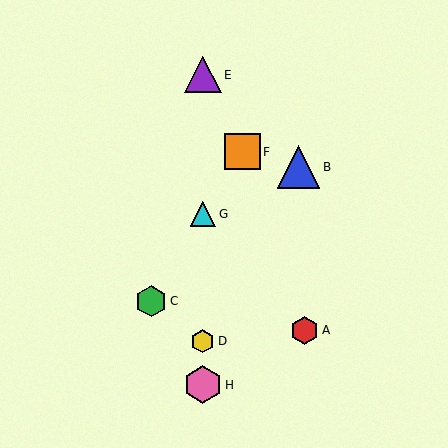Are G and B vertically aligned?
No, G is at x≈203 and B is at x≈298.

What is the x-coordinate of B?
Object B is at x≈298.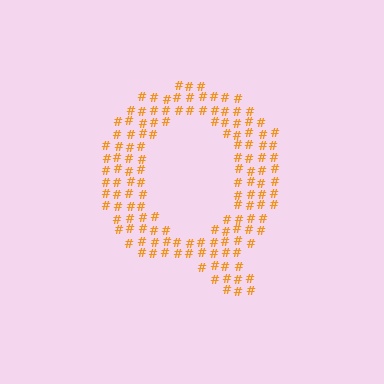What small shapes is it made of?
It is made of small hash symbols.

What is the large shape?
The large shape is the letter Q.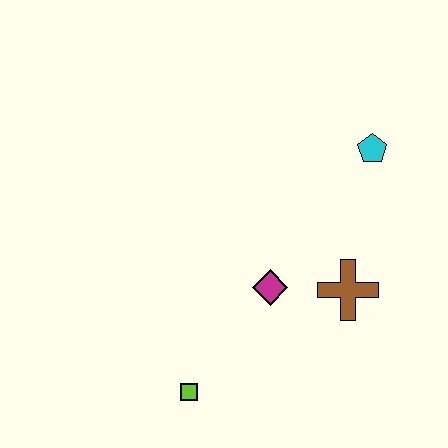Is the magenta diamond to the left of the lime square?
No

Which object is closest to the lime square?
The magenta diamond is closest to the lime square.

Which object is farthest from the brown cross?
The lime square is farthest from the brown cross.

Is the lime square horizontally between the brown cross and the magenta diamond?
No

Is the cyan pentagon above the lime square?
Yes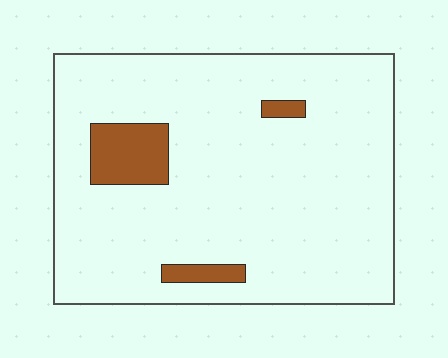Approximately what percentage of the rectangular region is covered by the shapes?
Approximately 10%.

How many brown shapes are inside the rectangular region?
3.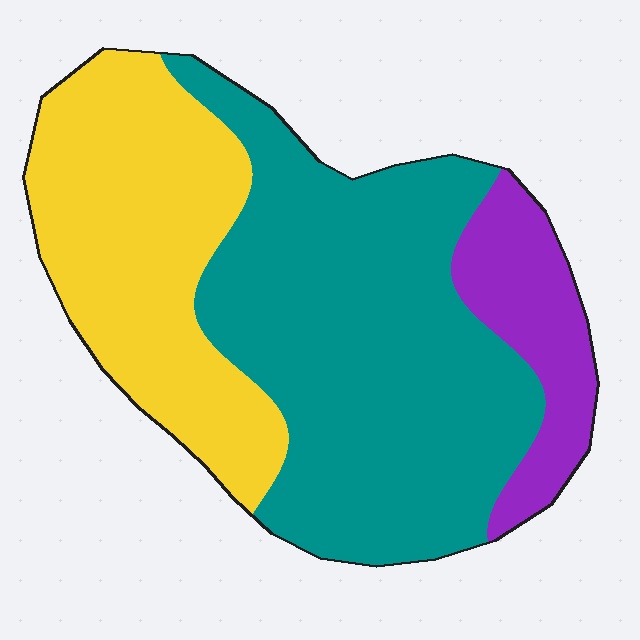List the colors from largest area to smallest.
From largest to smallest: teal, yellow, purple.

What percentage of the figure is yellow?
Yellow covers 34% of the figure.